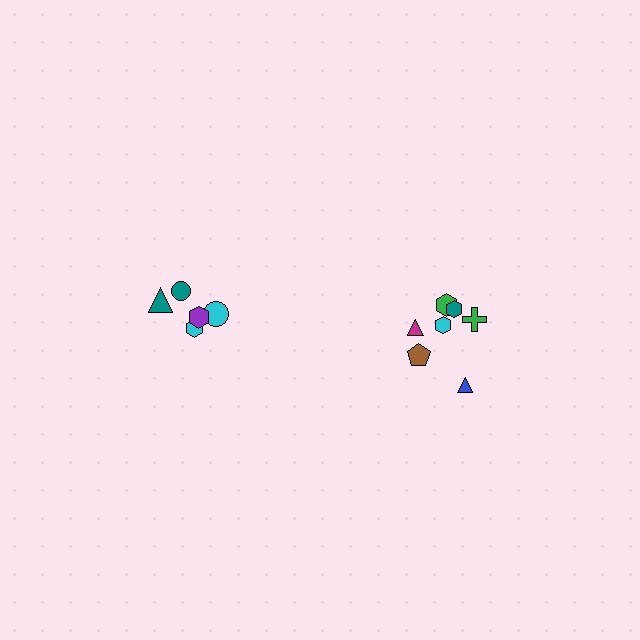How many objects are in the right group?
There are 7 objects.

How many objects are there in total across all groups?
There are 12 objects.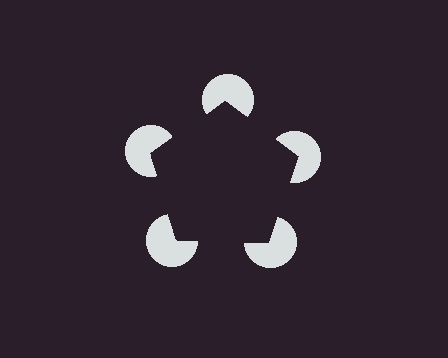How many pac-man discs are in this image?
There are 5 — one at each vertex of the illusory pentagon.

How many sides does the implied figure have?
5 sides.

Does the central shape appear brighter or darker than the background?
It typically appears slightly darker than the background, even though no actual brightness change is drawn.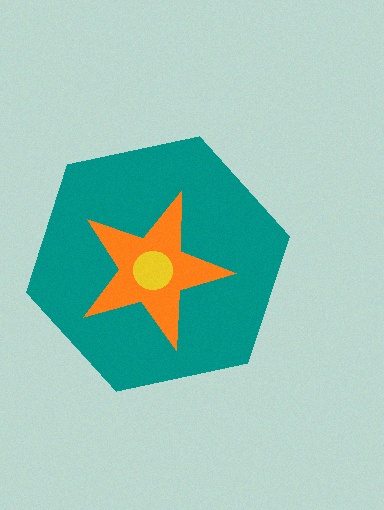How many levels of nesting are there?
3.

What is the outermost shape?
The teal hexagon.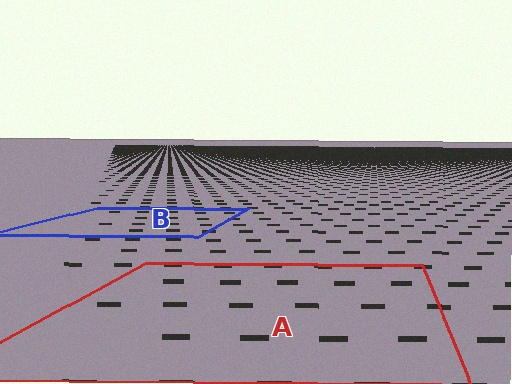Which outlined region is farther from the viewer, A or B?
Region B is farther from the viewer — the texture elements inside it appear smaller and more densely packed.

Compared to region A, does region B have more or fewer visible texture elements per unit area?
Region B has more texture elements per unit area — they are packed more densely because it is farther away.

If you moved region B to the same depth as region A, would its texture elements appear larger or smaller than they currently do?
They would appear larger. At a closer depth, the same texture elements are projected at a bigger on-screen size.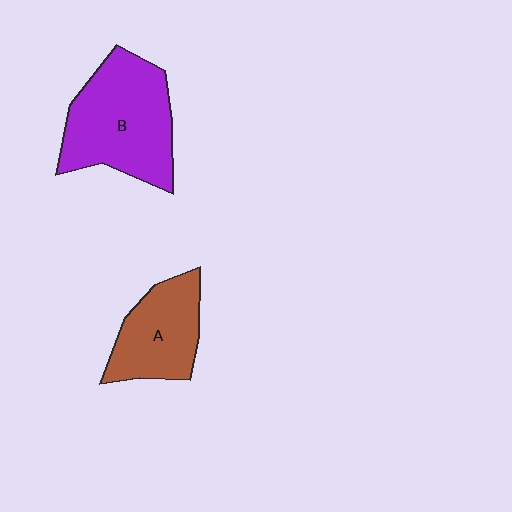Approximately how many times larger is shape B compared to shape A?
Approximately 1.5 times.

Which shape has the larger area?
Shape B (purple).